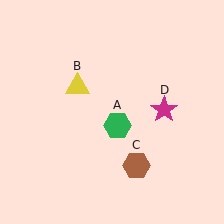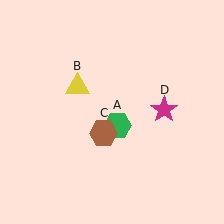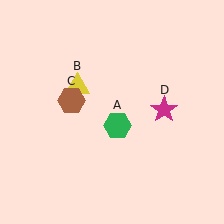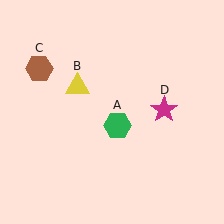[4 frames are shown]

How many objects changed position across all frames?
1 object changed position: brown hexagon (object C).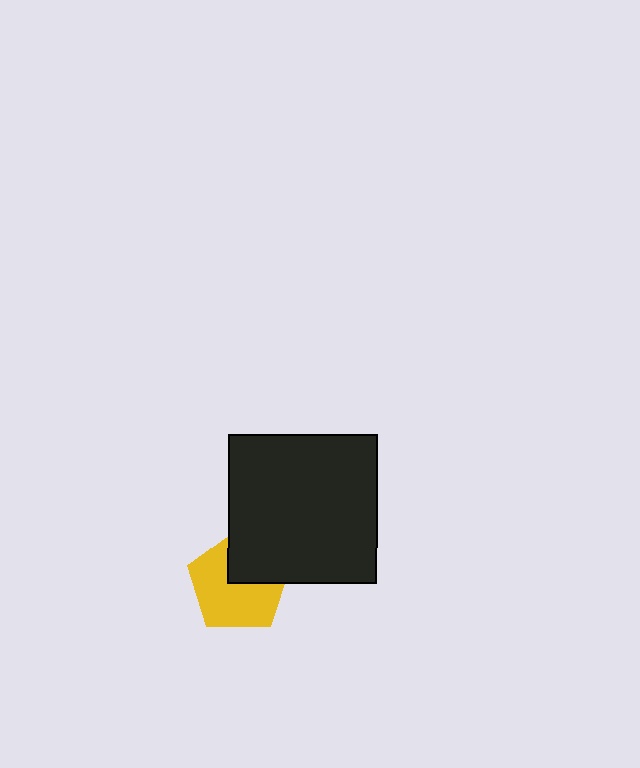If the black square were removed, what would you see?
You would see the complete yellow pentagon.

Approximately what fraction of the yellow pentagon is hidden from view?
Roughly 35% of the yellow pentagon is hidden behind the black square.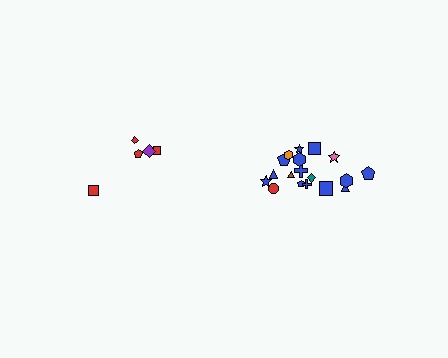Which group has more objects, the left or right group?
The right group.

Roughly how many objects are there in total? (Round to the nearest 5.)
Roughly 25 objects in total.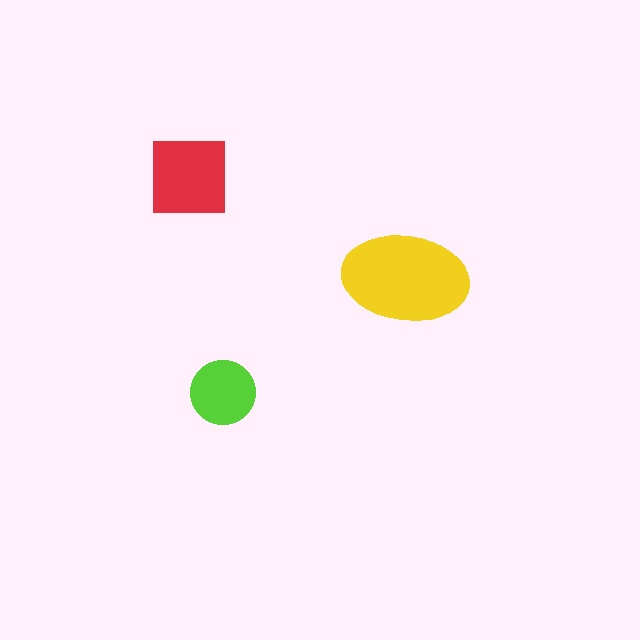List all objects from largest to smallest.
The yellow ellipse, the red square, the lime circle.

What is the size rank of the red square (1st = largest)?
2nd.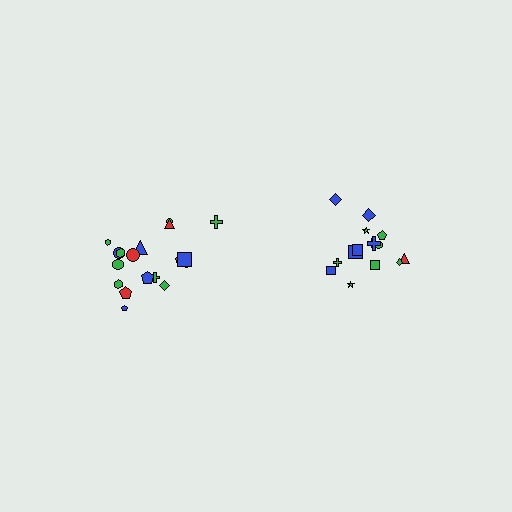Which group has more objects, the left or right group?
The left group.